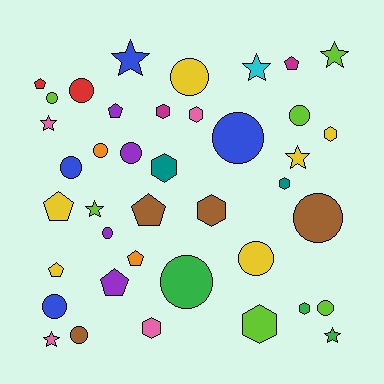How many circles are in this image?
There are 15 circles.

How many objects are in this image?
There are 40 objects.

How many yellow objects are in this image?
There are 6 yellow objects.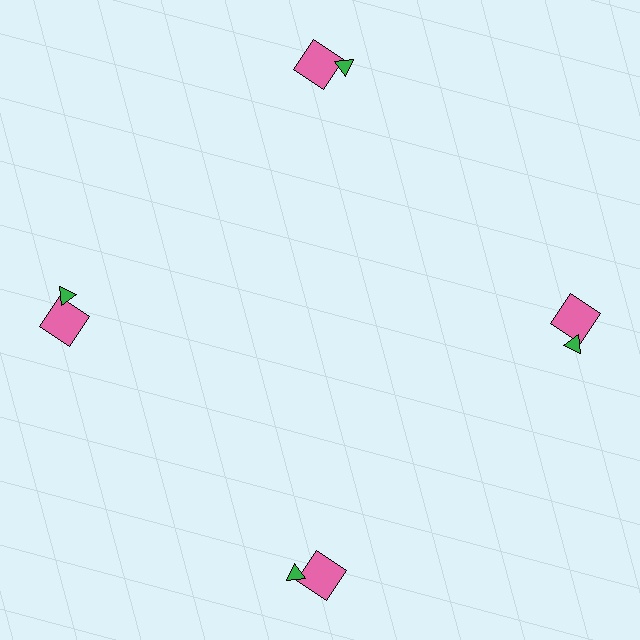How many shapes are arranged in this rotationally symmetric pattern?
There are 8 shapes, arranged in 4 groups of 2.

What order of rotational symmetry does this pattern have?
This pattern has 4-fold rotational symmetry.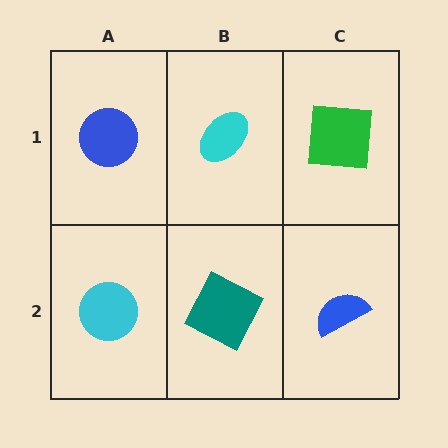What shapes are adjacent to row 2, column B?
A cyan ellipse (row 1, column B), a cyan circle (row 2, column A), a blue semicircle (row 2, column C).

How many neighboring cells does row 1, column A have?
2.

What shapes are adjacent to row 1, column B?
A teal square (row 2, column B), a blue circle (row 1, column A), a green square (row 1, column C).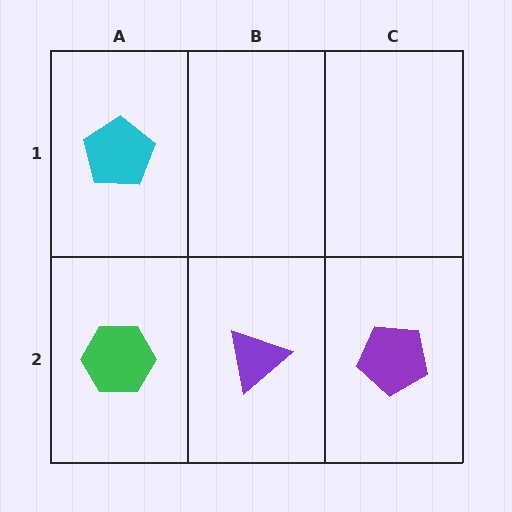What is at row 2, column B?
A purple triangle.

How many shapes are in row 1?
1 shape.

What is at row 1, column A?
A cyan pentagon.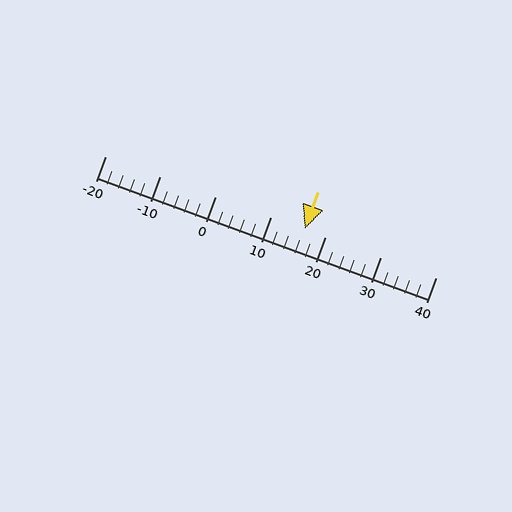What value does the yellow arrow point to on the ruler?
The yellow arrow points to approximately 16.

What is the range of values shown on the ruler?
The ruler shows values from -20 to 40.